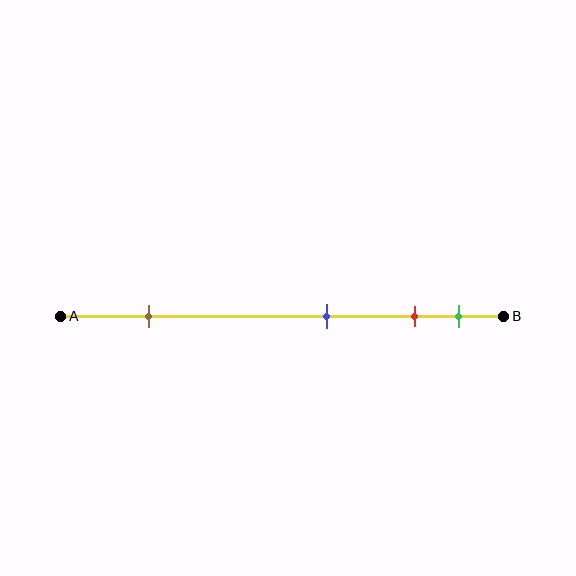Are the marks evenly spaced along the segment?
No, the marks are not evenly spaced.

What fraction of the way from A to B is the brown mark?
The brown mark is approximately 20% (0.2) of the way from A to B.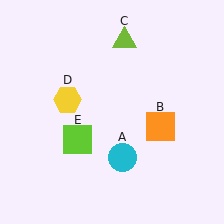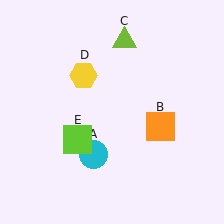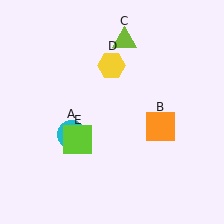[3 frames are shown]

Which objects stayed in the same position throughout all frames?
Orange square (object B) and lime triangle (object C) and lime square (object E) remained stationary.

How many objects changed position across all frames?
2 objects changed position: cyan circle (object A), yellow hexagon (object D).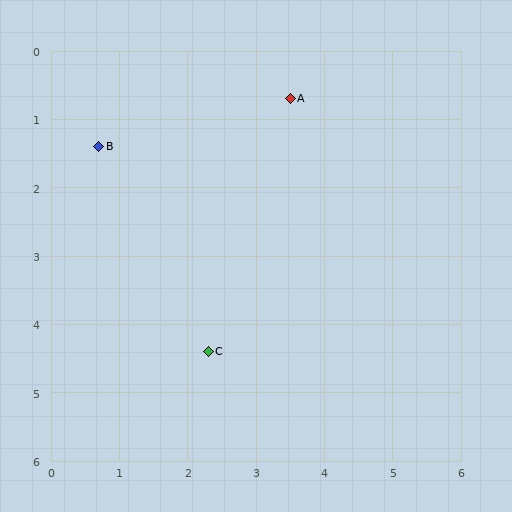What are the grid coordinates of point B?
Point B is at approximately (0.7, 1.4).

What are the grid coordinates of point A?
Point A is at approximately (3.5, 0.7).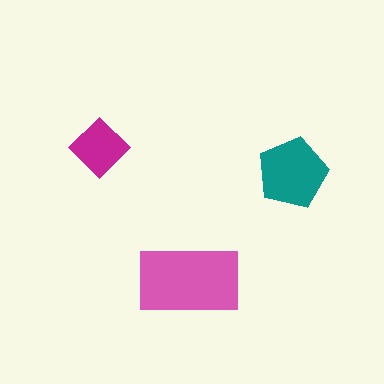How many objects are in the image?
There are 3 objects in the image.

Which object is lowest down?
The pink rectangle is bottommost.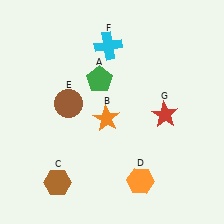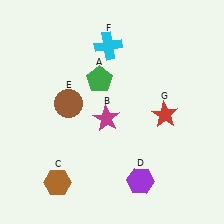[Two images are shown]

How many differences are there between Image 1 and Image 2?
There are 2 differences between the two images.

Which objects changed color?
B changed from orange to magenta. D changed from orange to purple.